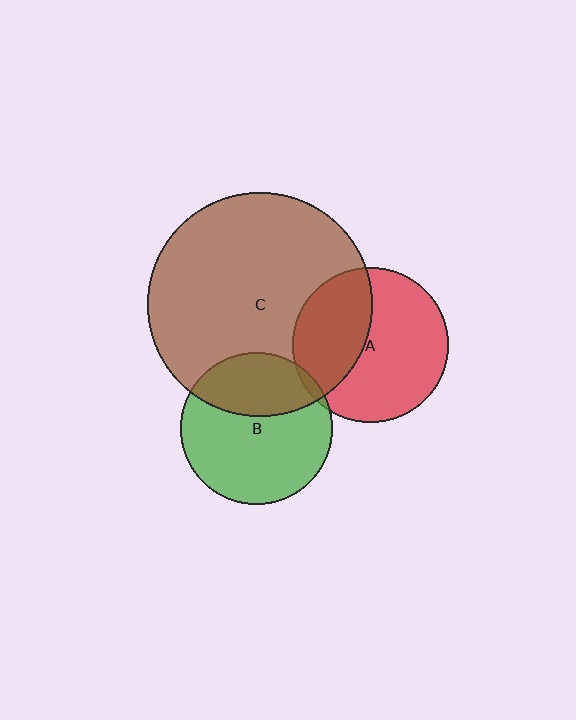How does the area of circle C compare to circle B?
Approximately 2.2 times.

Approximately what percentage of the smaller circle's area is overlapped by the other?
Approximately 40%.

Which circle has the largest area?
Circle C (brown).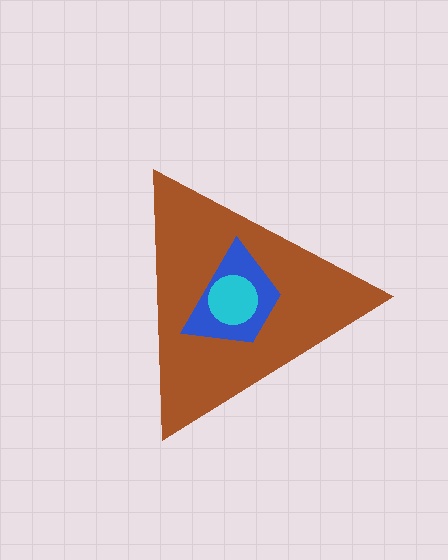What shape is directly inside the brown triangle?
The blue trapezoid.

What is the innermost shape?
The cyan circle.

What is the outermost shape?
The brown triangle.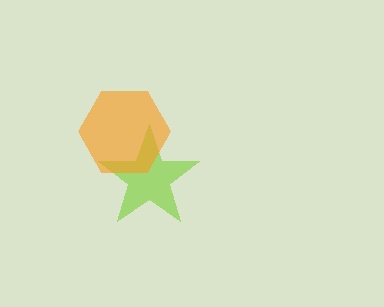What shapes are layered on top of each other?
The layered shapes are: a lime star, an orange hexagon.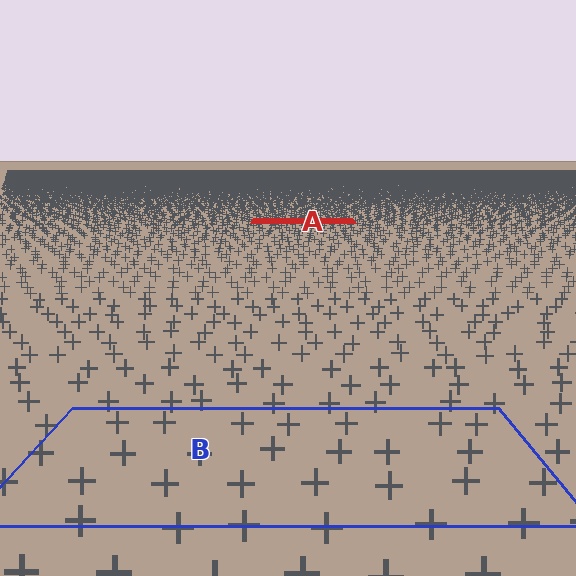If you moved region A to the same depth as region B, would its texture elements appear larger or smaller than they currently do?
They would appear larger. At a closer depth, the same texture elements are projected at a bigger on-screen size.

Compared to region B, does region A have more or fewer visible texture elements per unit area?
Region A has more texture elements per unit area — they are packed more densely because it is farther away.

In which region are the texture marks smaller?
The texture marks are smaller in region A, because it is farther away.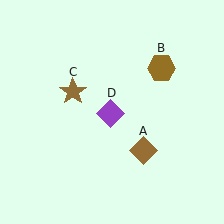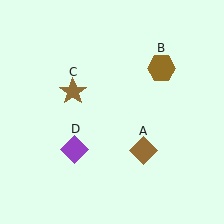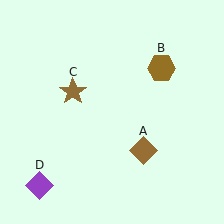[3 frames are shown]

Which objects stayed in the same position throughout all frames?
Brown diamond (object A) and brown hexagon (object B) and brown star (object C) remained stationary.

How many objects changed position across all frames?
1 object changed position: purple diamond (object D).